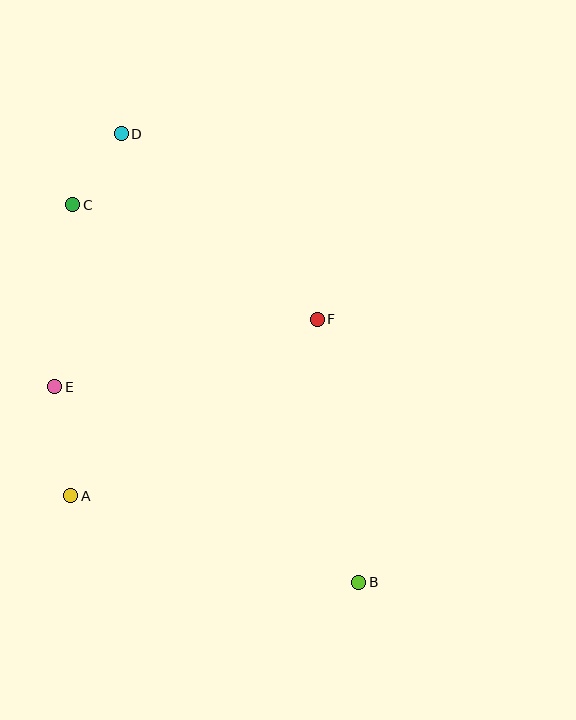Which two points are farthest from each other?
Points B and D are farthest from each other.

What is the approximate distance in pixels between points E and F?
The distance between E and F is approximately 271 pixels.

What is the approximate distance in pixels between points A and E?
The distance between A and E is approximately 110 pixels.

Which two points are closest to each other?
Points C and D are closest to each other.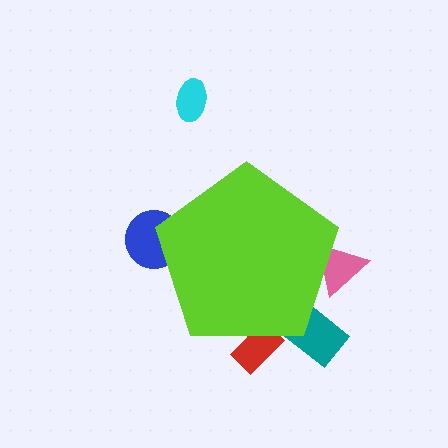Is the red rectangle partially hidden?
Yes, the red rectangle is partially hidden behind the lime pentagon.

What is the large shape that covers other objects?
A lime pentagon.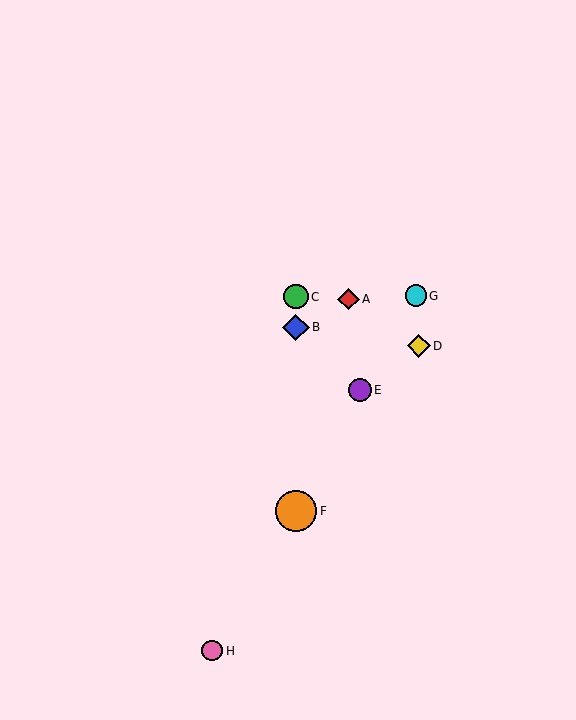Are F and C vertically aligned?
Yes, both are at x≈296.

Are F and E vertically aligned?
No, F is at x≈296 and E is at x≈360.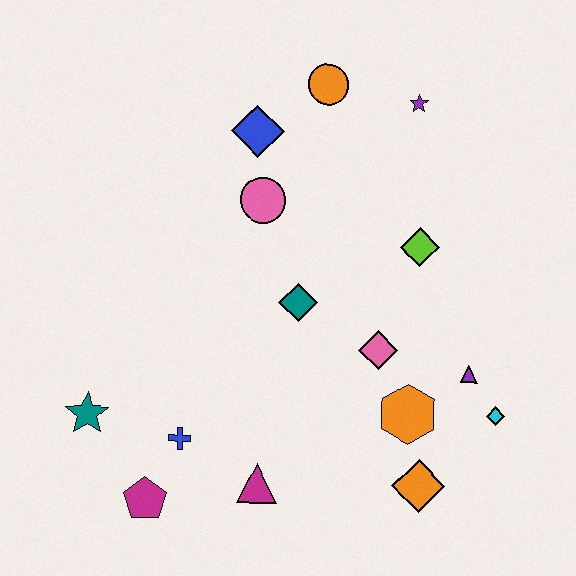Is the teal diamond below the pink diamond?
No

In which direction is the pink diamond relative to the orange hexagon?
The pink diamond is above the orange hexagon.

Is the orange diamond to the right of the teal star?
Yes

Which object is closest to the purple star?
The orange circle is closest to the purple star.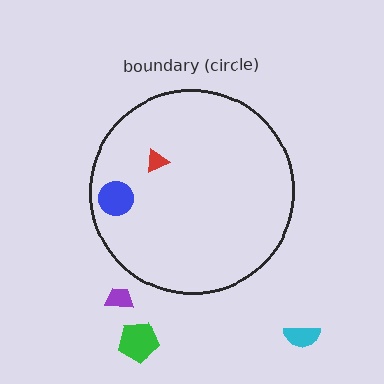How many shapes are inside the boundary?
2 inside, 3 outside.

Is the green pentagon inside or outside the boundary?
Outside.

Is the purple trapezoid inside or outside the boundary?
Outside.